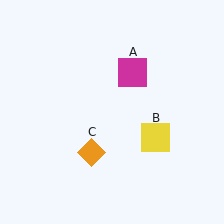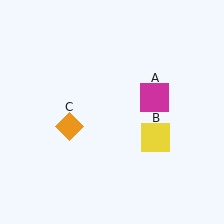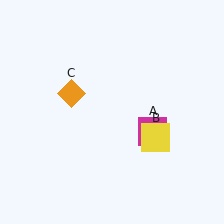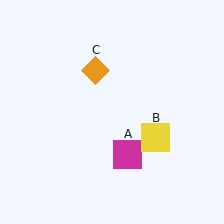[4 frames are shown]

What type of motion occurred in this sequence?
The magenta square (object A), orange diamond (object C) rotated clockwise around the center of the scene.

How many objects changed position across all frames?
2 objects changed position: magenta square (object A), orange diamond (object C).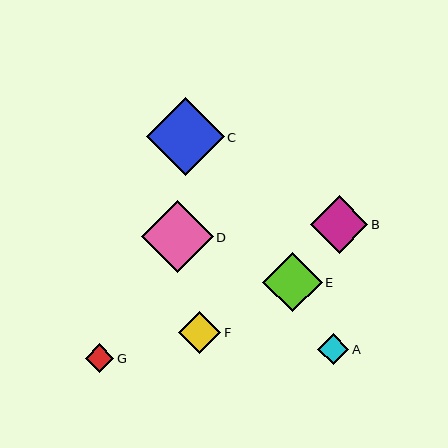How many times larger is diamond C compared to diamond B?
Diamond C is approximately 1.4 times the size of diamond B.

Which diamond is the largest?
Diamond C is the largest with a size of approximately 78 pixels.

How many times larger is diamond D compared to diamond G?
Diamond D is approximately 2.5 times the size of diamond G.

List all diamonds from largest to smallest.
From largest to smallest: C, D, E, B, F, A, G.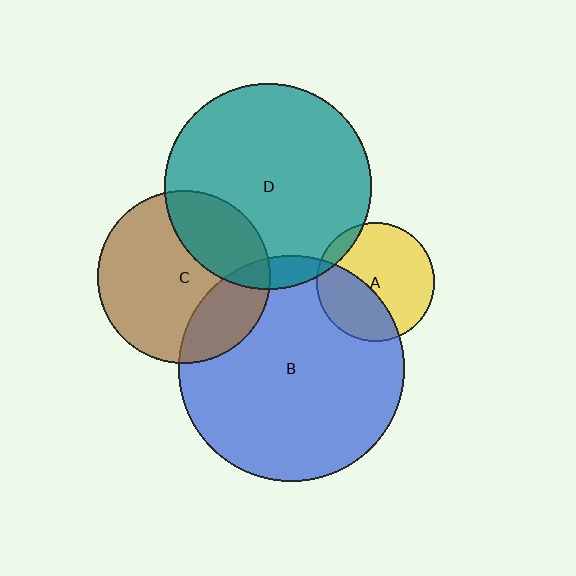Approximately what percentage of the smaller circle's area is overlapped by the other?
Approximately 30%.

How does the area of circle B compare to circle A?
Approximately 3.6 times.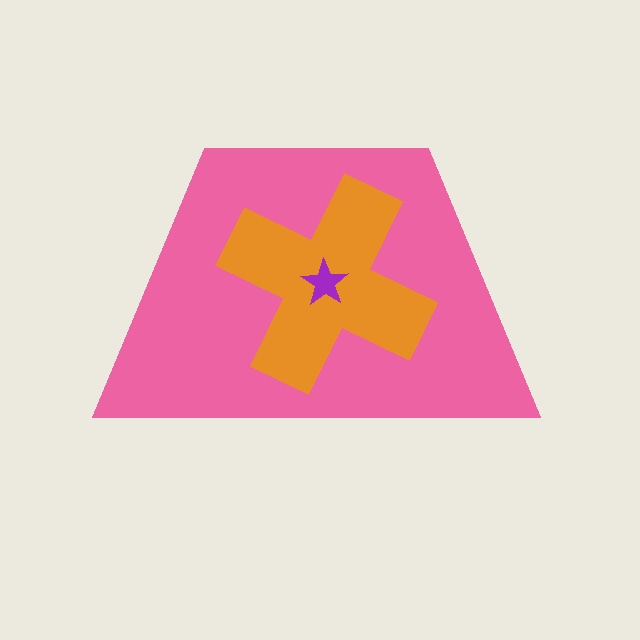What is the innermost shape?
The purple star.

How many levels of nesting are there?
3.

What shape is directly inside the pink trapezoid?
The orange cross.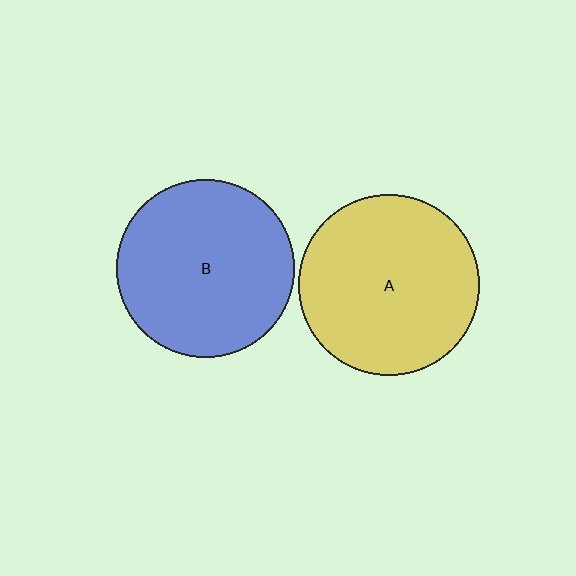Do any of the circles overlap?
No, none of the circles overlap.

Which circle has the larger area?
Circle A (yellow).